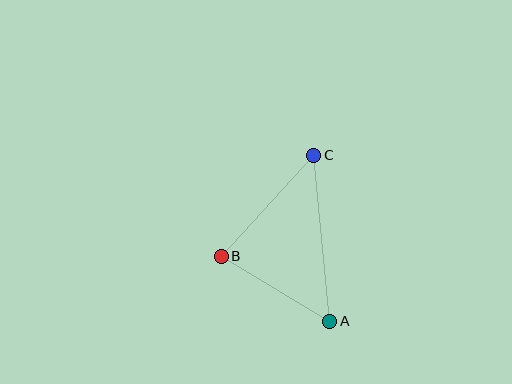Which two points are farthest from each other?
Points A and C are farthest from each other.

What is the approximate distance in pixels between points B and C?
The distance between B and C is approximately 137 pixels.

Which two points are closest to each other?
Points A and B are closest to each other.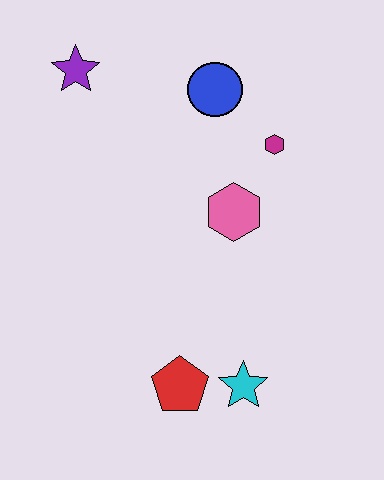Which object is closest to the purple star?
The blue circle is closest to the purple star.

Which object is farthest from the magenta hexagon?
The red pentagon is farthest from the magenta hexagon.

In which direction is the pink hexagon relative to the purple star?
The pink hexagon is to the right of the purple star.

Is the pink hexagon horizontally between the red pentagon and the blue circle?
No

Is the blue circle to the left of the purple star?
No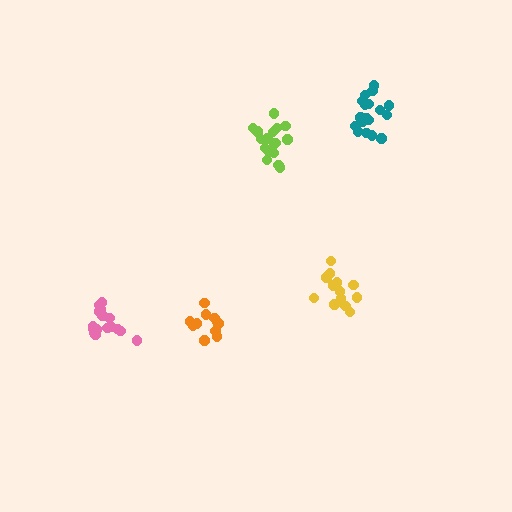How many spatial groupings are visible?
There are 5 spatial groupings.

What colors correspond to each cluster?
The clusters are colored: teal, orange, yellow, lime, pink.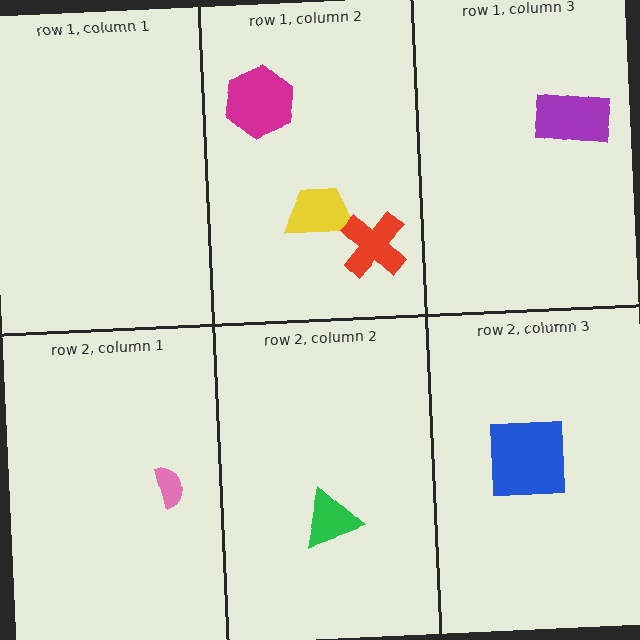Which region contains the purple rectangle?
The row 1, column 3 region.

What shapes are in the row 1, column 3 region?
The purple rectangle.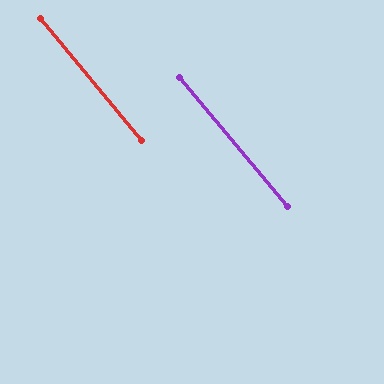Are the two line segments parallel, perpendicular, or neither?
Parallel — their directions differ by only 0.4°.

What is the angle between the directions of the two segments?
Approximately 0 degrees.